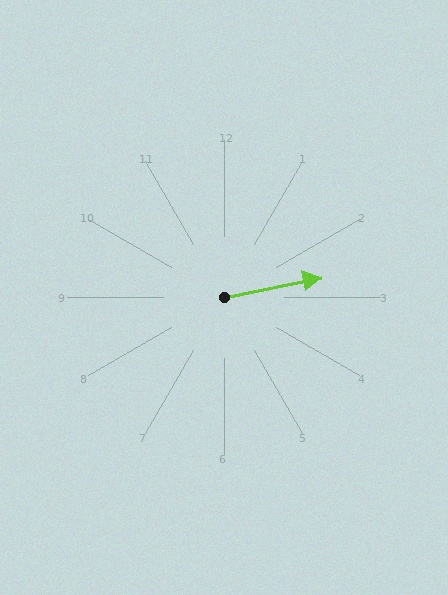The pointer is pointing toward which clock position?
Roughly 3 o'clock.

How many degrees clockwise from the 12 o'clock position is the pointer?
Approximately 78 degrees.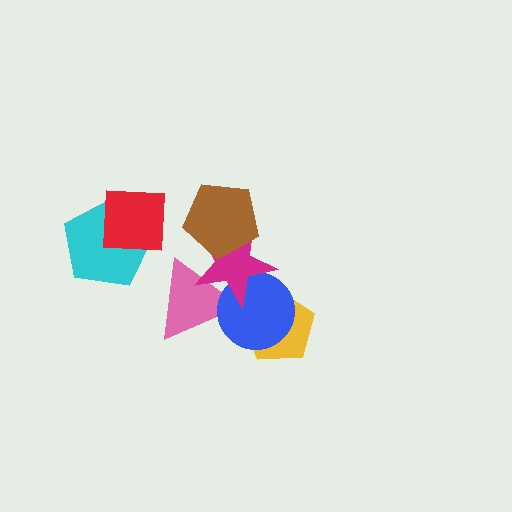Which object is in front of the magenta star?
The brown pentagon is in front of the magenta star.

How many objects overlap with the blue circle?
3 objects overlap with the blue circle.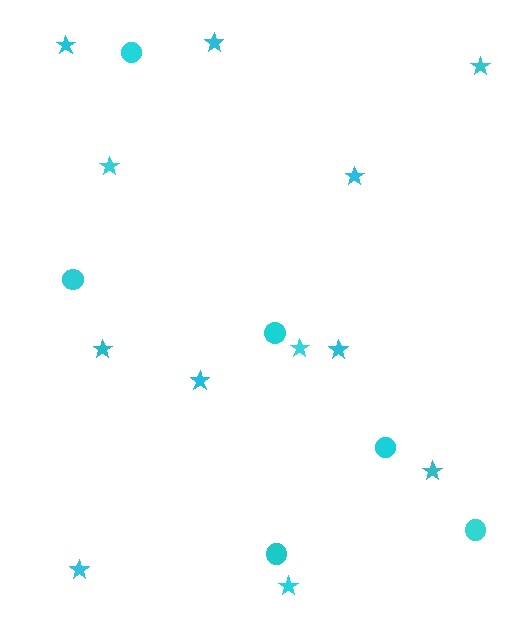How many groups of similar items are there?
There are 2 groups: one group of stars (12) and one group of circles (6).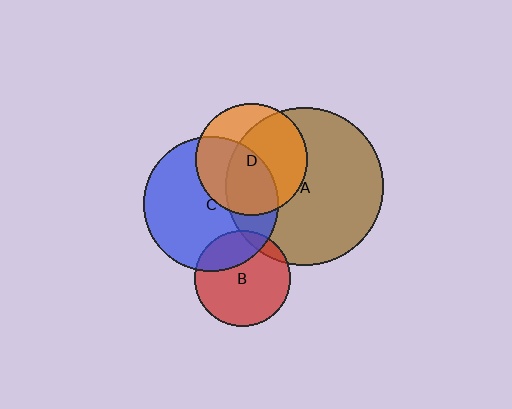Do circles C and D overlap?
Yes.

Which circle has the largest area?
Circle A (brown).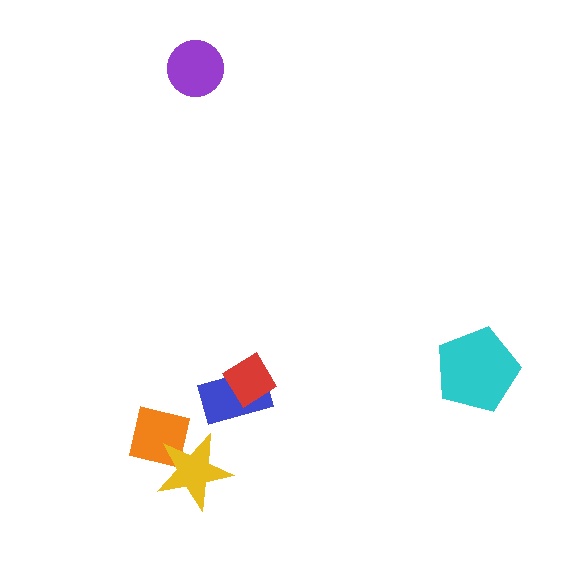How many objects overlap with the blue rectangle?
1 object overlaps with the blue rectangle.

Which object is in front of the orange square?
The yellow star is in front of the orange square.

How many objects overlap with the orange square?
1 object overlaps with the orange square.